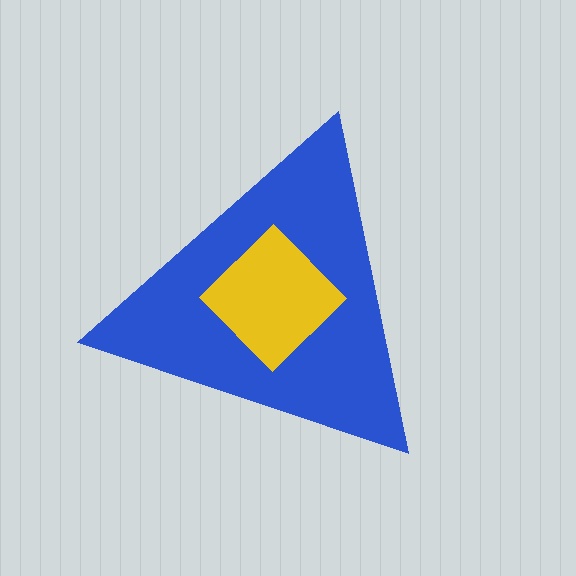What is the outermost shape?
The blue triangle.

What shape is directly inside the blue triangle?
The yellow diamond.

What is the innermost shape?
The yellow diamond.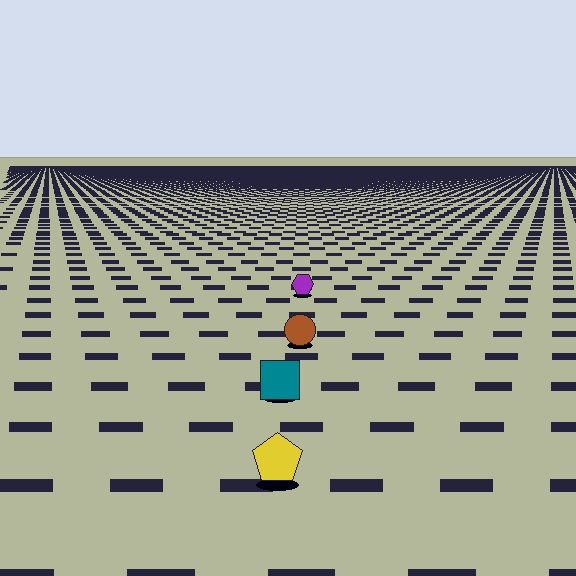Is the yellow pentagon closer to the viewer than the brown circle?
Yes. The yellow pentagon is closer — you can tell from the texture gradient: the ground texture is coarser near it.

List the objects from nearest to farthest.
From nearest to farthest: the yellow pentagon, the teal square, the brown circle, the purple hexagon.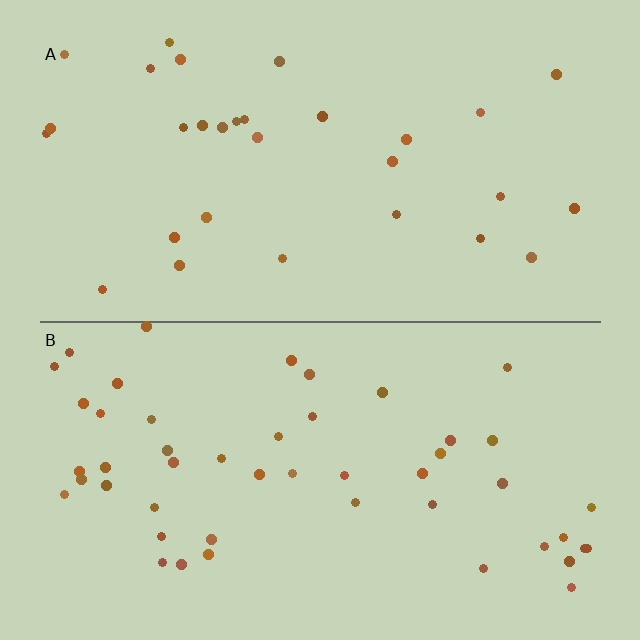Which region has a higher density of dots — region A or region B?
B (the bottom).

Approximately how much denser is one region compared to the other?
Approximately 1.6× — region B over region A.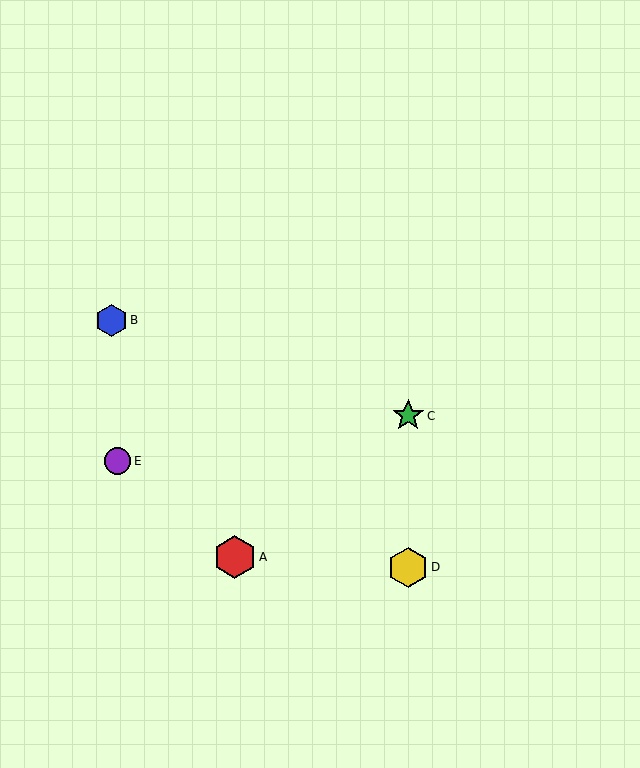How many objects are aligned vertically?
2 objects (C, D) are aligned vertically.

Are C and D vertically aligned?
Yes, both are at x≈408.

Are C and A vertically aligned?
No, C is at x≈408 and A is at x≈235.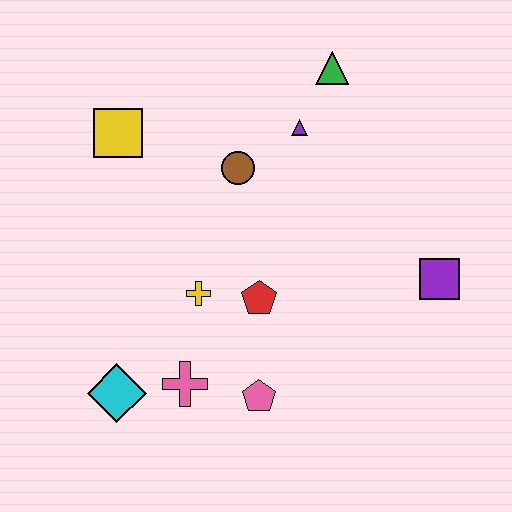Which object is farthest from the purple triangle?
The cyan diamond is farthest from the purple triangle.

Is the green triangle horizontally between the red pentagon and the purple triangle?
No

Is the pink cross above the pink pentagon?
Yes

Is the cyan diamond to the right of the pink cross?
No